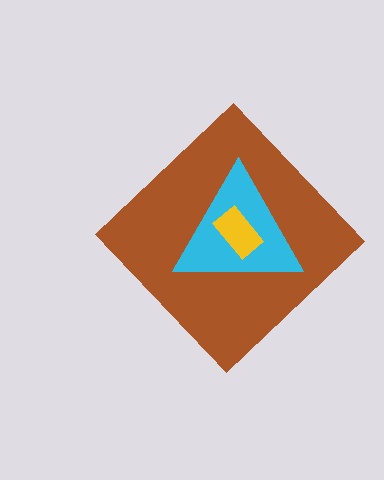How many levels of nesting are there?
3.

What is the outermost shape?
The brown diamond.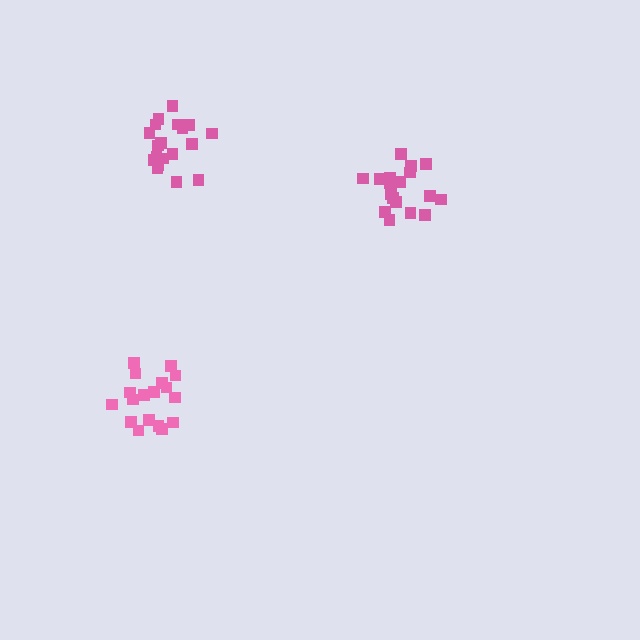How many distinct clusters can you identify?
There are 3 distinct clusters.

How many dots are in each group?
Group 1: 18 dots, Group 2: 18 dots, Group 3: 19 dots (55 total).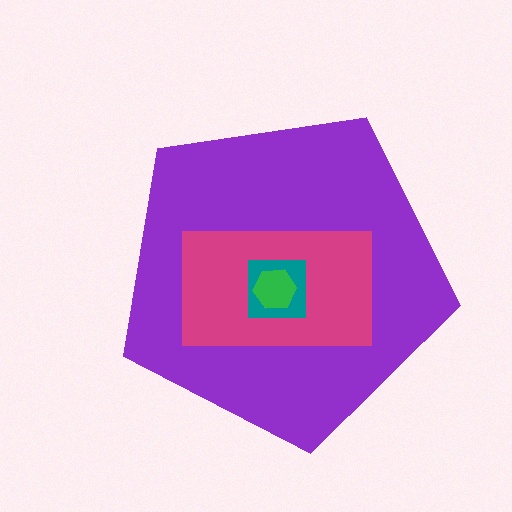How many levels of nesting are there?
4.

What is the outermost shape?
The purple pentagon.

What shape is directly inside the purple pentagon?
The magenta rectangle.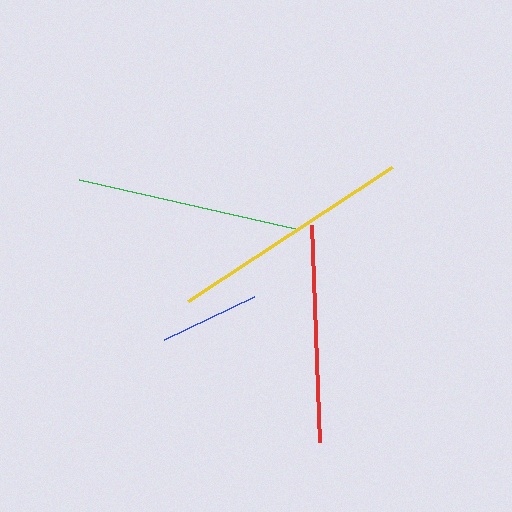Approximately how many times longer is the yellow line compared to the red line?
The yellow line is approximately 1.1 times the length of the red line.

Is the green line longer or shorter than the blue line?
The green line is longer than the blue line.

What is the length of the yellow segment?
The yellow segment is approximately 244 pixels long.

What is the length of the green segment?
The green segment is approximately 221 pixels long.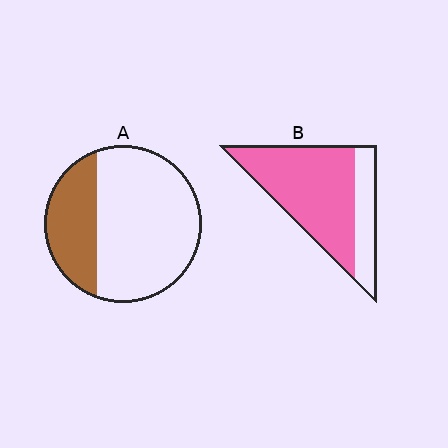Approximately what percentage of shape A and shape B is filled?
A is approximately 30% and B is approximately 75%.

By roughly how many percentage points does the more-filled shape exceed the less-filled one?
By roughly 45 percentage points (B over A).